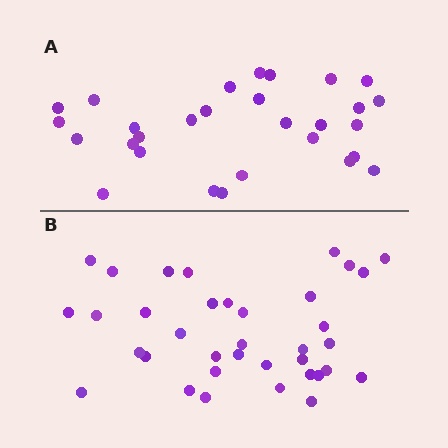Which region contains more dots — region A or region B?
Region B (the bottom region) has more dots.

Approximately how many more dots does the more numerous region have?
Region B has roughly 8 or so more dots than region A.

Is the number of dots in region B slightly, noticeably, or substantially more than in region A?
Region B has only slightly more — the two regions are fairly close. The ratio is roughly 1.2 to 1.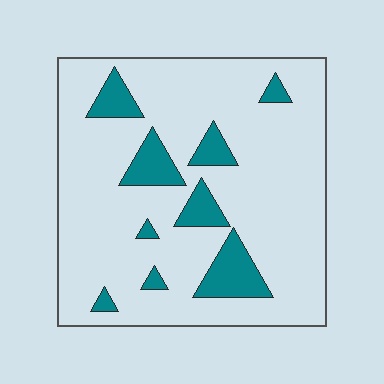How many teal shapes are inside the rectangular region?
9.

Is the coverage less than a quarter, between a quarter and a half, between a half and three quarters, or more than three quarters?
Less than a quarter.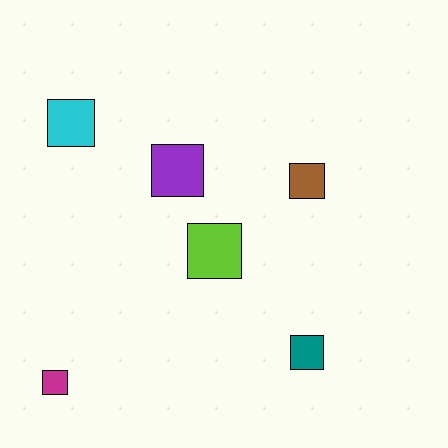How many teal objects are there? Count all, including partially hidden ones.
There is 1 teal object.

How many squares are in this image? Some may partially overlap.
There are 6 squares.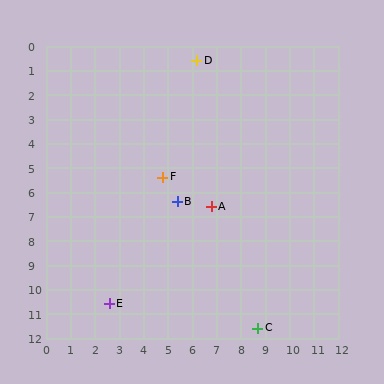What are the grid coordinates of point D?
Point D is at approximately (6.2, 0.6).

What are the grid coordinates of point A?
Point A is at approximately (6.8, 6.6).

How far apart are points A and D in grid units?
Points A and D are about 6.0 grid units apart.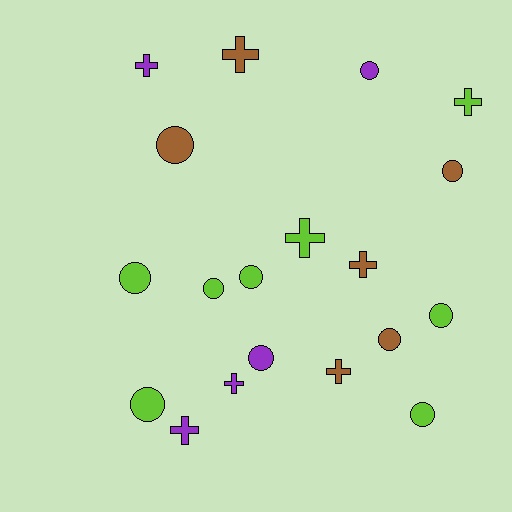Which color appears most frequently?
Lime, with 8 objects.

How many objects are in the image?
There are 19 objects.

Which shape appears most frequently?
Circle, with 11 objects.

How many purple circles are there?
There are 2 purple circles.